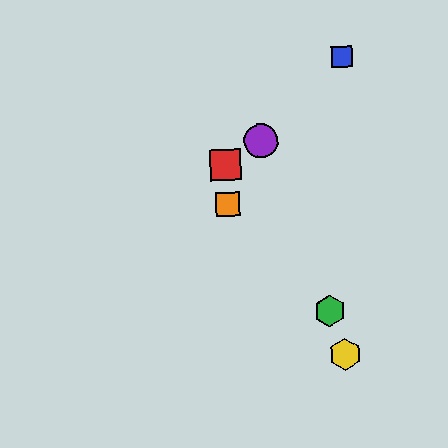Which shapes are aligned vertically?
The red square, the orange square are aligned vertically.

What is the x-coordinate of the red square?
The red square is at x≈226.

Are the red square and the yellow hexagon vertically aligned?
No, the red square is at x≈226 and the yellow hexagon is at x≈345.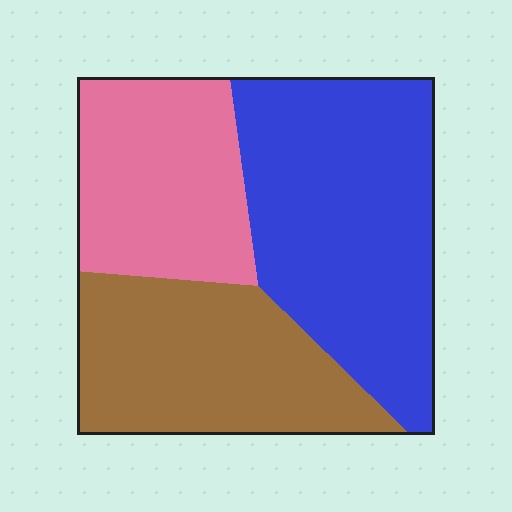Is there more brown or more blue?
Blue.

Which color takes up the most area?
Blue, at roughly 45%.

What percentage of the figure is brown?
Brown covers about 30% of the figure.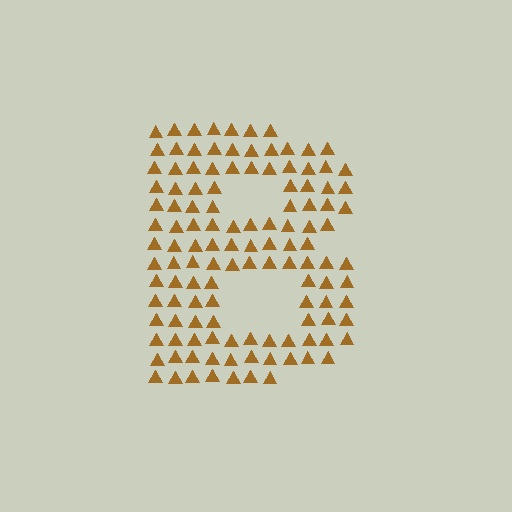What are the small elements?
The small elements are triangles.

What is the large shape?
The large shape is the letter B.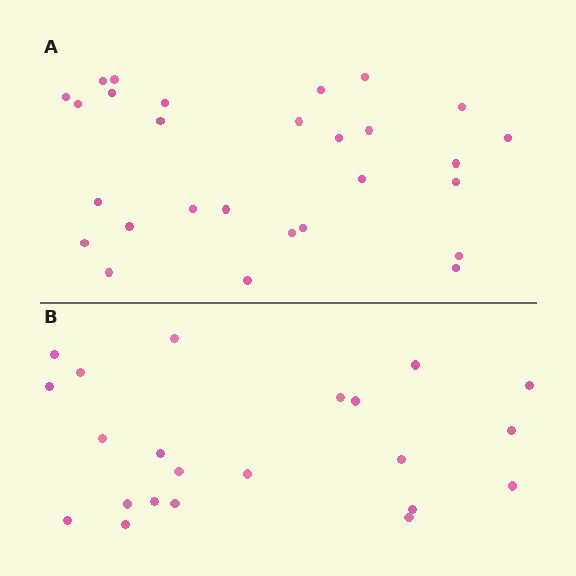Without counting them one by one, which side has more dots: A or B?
Region A (the top region) has more dots.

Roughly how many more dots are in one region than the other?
Region A has about 6 more dots than region B.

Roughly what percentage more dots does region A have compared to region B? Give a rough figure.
About 25% more.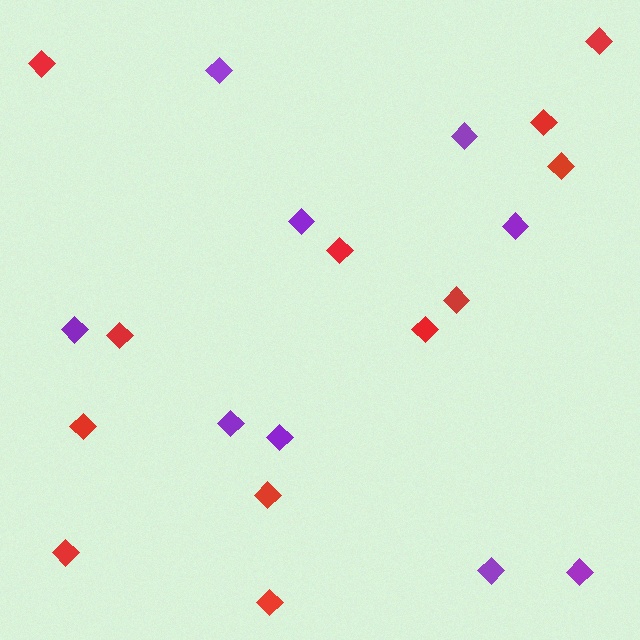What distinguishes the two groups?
There are 2 groups: one group of purple diamonds (9) and one group of red diamonds (12).